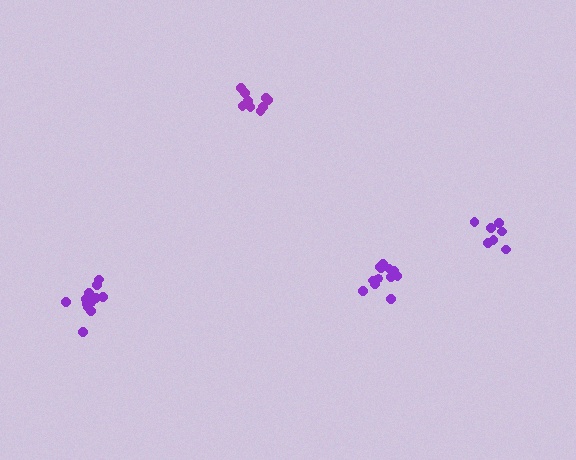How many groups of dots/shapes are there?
There are 4 groups.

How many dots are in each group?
Group 1: 12 dots, Group 2: 9 dots, Group 3: 12 dots, Group 4: 7 dots (40 total).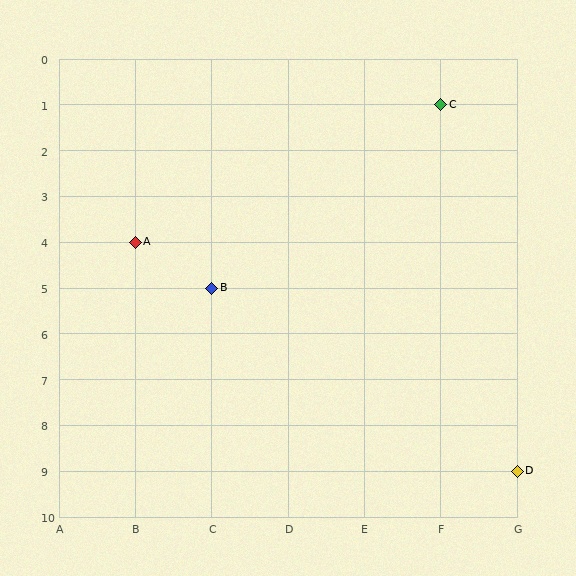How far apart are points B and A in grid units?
Points B and A are 1 column and 1 row apart (about 1.4 grid units diagonally).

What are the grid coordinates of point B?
Point B is at grid coordinates (C, 5).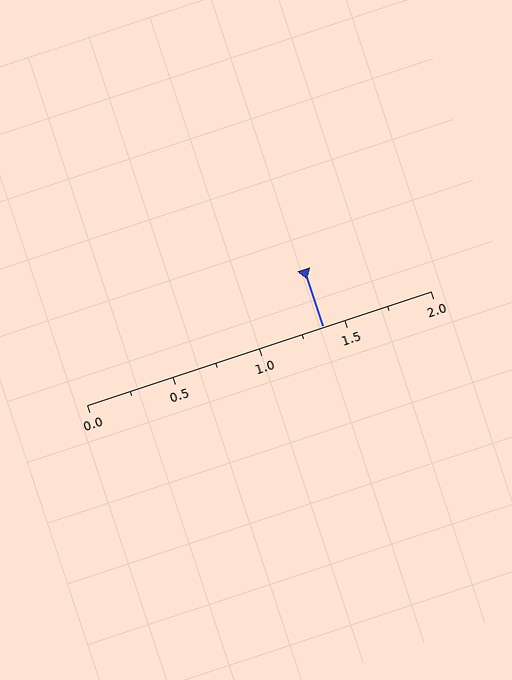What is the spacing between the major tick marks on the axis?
The major ticks are spaced 0.5 apart.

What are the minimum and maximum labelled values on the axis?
The axis runs from 0.0 to 2.0.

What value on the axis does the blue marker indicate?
The marker indicates approximately 1.38.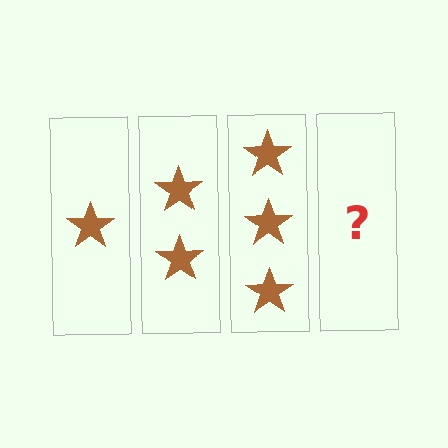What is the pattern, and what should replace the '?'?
The pattern is that each step adds one more star. The '?' should be 4 stars.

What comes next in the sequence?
The next element should be 4 stars.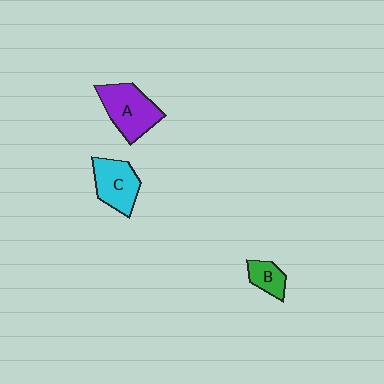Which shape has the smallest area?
Shape B (green).